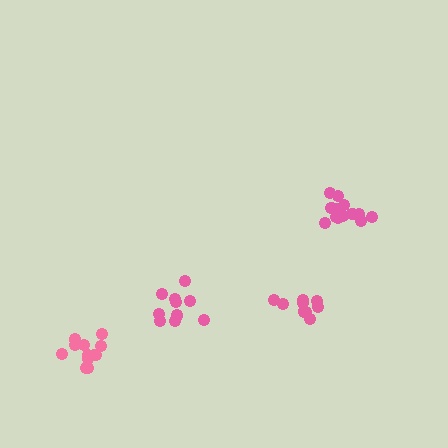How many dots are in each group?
Group 1: 11 dots, Group 2: 10 dots, Group 3: 12 dots, Group 4: 14 dots (47 total).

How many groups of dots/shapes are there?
There are 4 groups.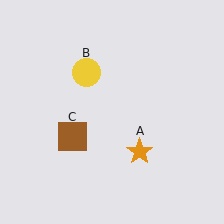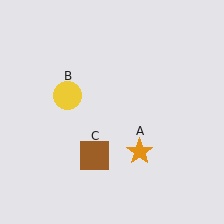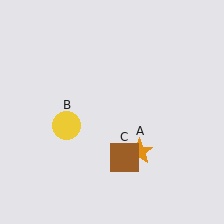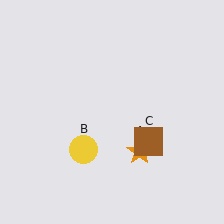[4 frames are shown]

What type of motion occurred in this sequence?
The yellow circle (object B), brown square (object C) rotated counterclockwise around the center of the scene.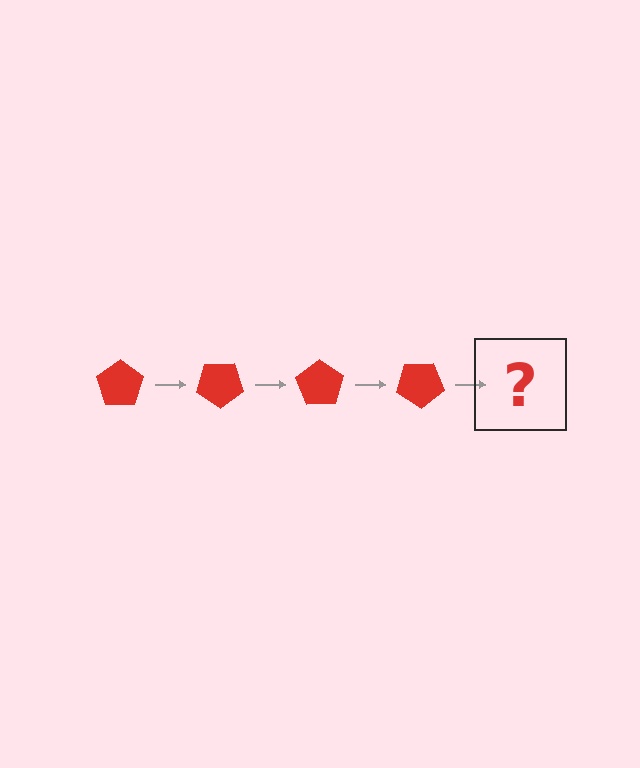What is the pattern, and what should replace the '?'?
The pattern is that the pentagon rotates 35 degrees each step. The '?' should be a red pentagon rotated 140 degrees.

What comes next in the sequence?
The next element should be a red pentagon rotated 140 degrees.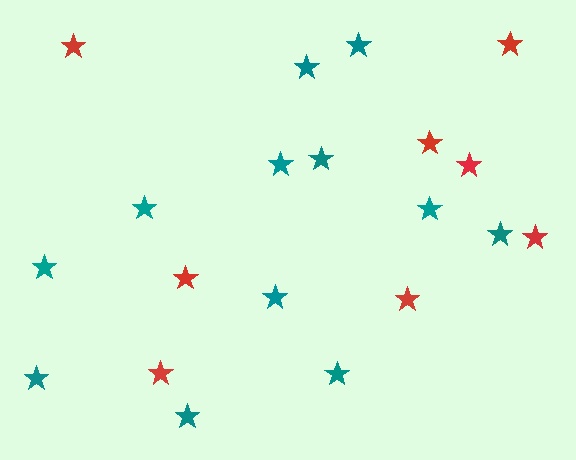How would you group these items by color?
There are 2 groups: one group of teal stars (12) and one group of red stars (8).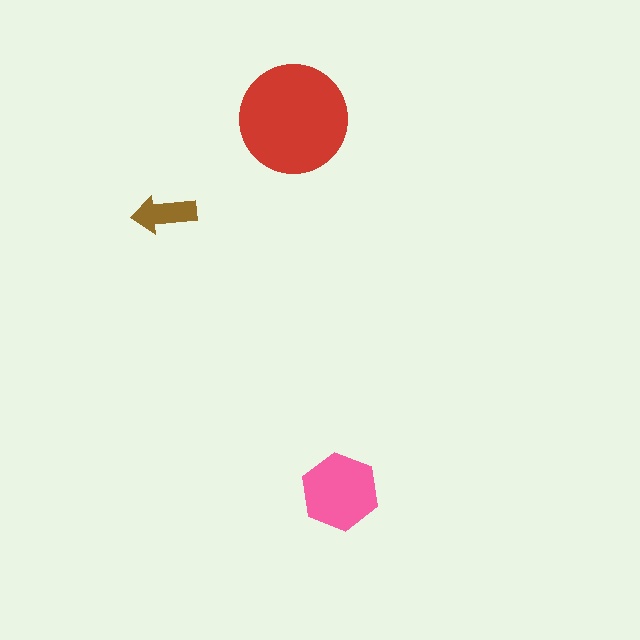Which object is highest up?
The red circle is topmost.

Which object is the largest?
The red circle.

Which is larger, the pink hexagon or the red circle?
The red circle.